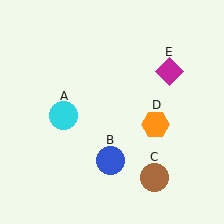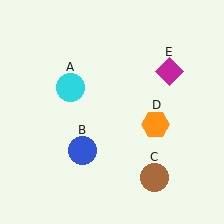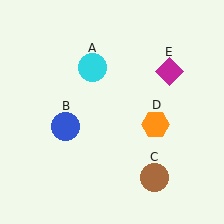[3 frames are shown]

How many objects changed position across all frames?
2 objects changed position: cyan circle (object A), blue circle (object B).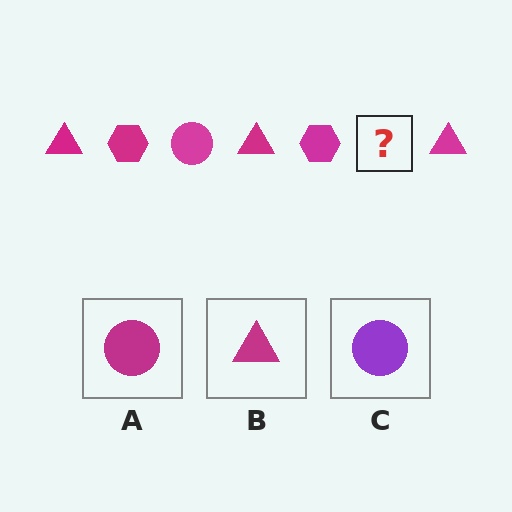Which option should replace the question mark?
Option A.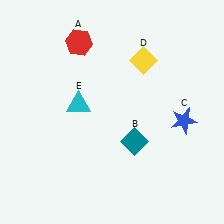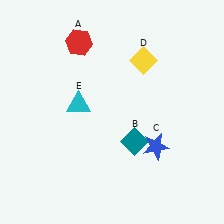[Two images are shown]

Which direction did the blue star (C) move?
The blue star (C) moved left.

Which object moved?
The blue star (C) moved left.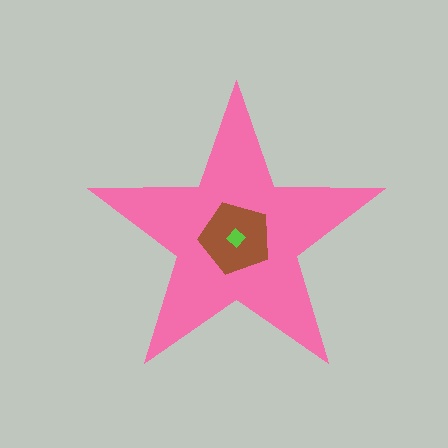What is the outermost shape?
The pink star.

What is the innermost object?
The lime diamond.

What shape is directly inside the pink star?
The brown pentagon.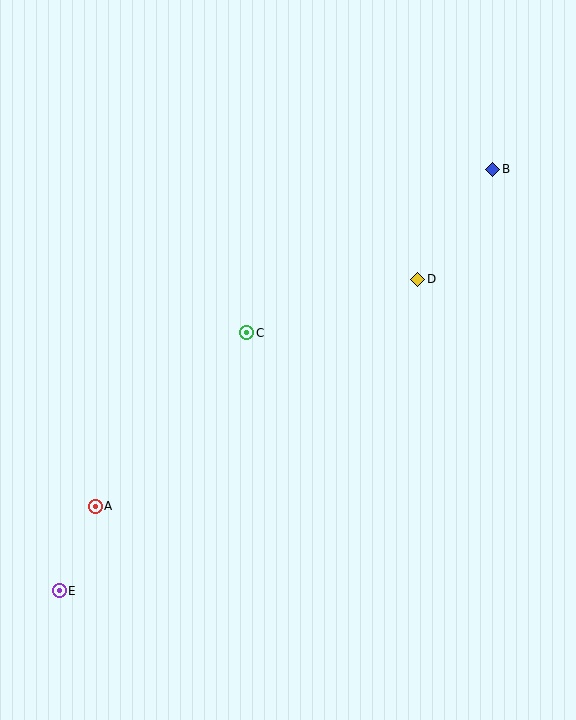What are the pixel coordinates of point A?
Point A is at (95, 506).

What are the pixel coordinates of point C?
Point C is at (247, 333).